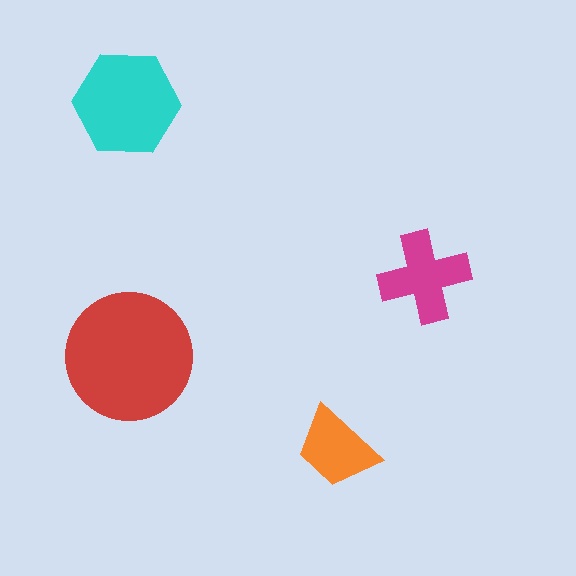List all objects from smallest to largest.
The orange trapezoid, the magenta cross, the cyan hexagon, the red circle.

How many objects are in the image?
There are 4 objects in the image.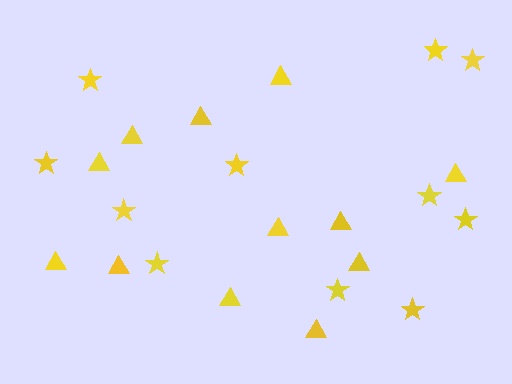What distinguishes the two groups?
There are 2 groups: one group of stars (11) and one group of triangles (12).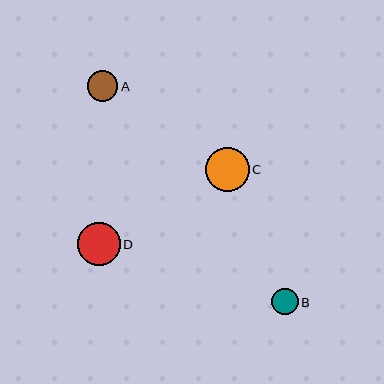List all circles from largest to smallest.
From largest to smallest: C, D, A, B.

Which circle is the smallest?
Circle B is the smallest with a size of approximately 27 pixels.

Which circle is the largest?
Circle C is the largest with a size of approximately 44 pixels.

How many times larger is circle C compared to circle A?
Circle C is approximately 1.4 times the size of circle A.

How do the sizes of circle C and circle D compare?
Circle C and circle D are approximately the same size.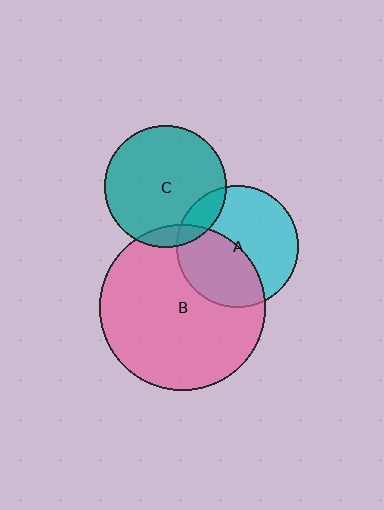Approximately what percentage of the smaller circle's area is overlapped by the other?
Approximately 10%.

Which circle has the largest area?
Circle B (pink).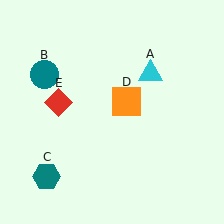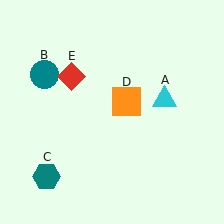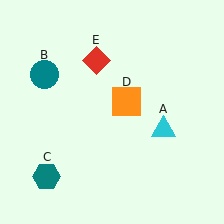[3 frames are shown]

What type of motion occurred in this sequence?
The cyan triangle (object A), red diamond (object E) rotated clockwise around the center of the scene.